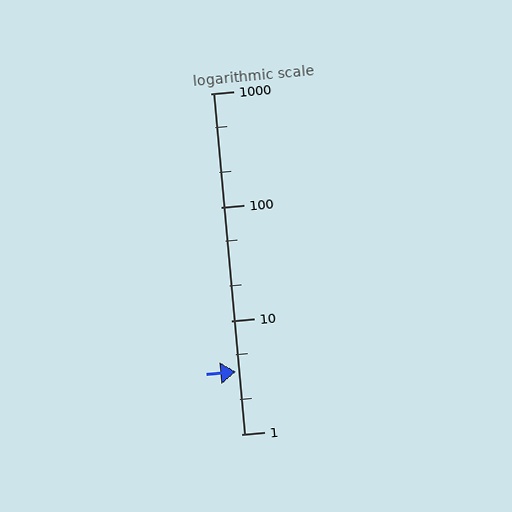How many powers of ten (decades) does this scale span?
The scale spans 3 decades, from 1 to 1000.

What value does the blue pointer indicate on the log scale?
The pointer indicates approximately 3.5.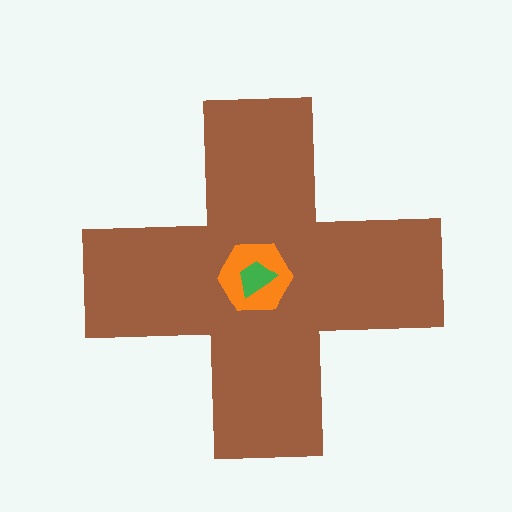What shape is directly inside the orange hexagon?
The green trapezoid.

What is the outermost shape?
The brown cross.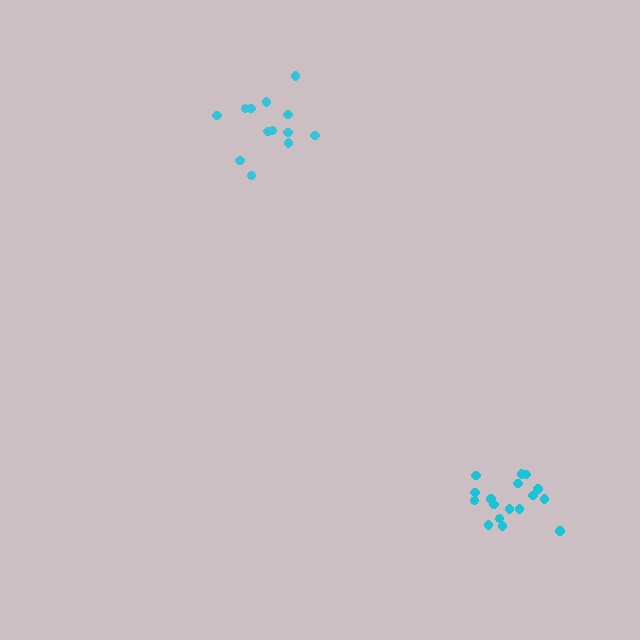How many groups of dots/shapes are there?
There are 2 groups.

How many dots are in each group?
Group 1: 17 dots, Group 2: 13 dots (30 total).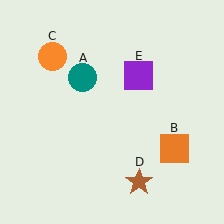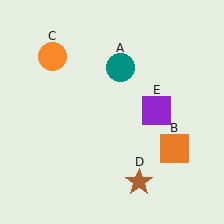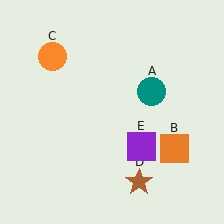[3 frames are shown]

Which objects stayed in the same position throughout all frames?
Orange square (object B) and orange circle (object C) and brown star (object D) remained stationary.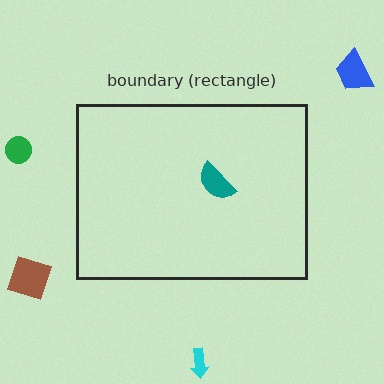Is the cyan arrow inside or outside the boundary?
Outside.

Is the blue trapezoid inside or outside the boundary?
Outside.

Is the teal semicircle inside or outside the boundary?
Inside.